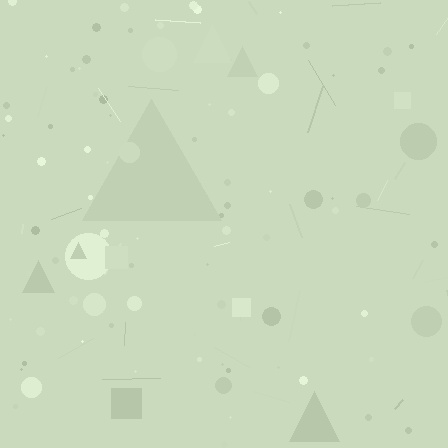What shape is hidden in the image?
A triangle is hidden in the image.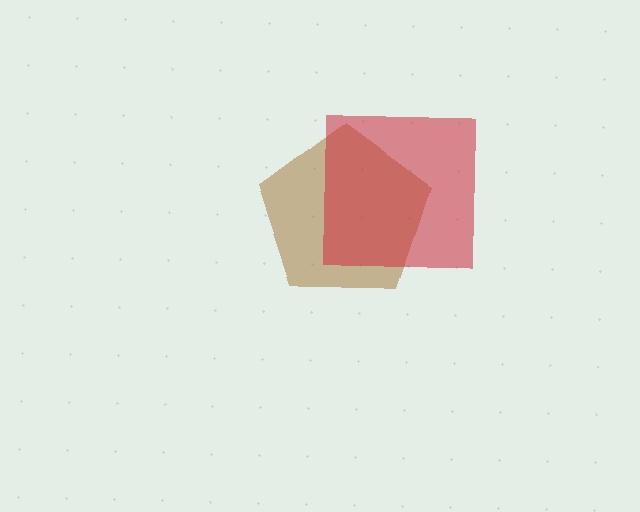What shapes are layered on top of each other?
The layered shapes are: a brown pentagon, a red square.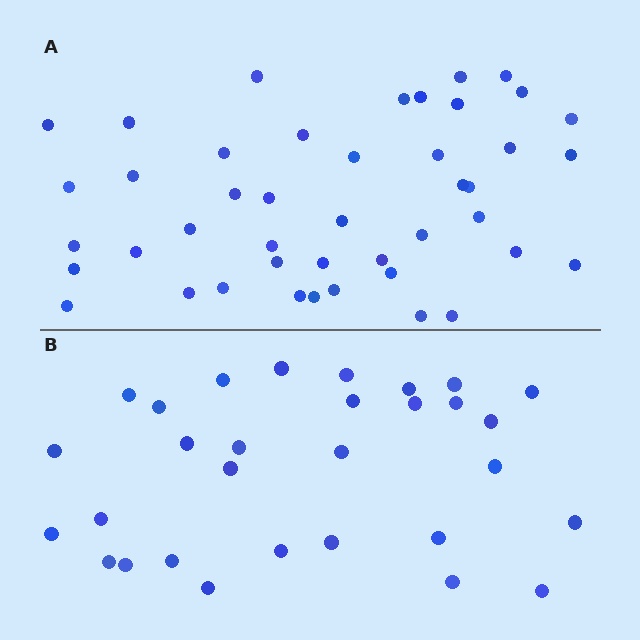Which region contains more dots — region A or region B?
Region A (the top region) has more dots.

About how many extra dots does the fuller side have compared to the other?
Region A has approximately 15 more dots than region B.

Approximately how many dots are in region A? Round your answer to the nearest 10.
About 40 dots. (The exact count is 44, which rounds to 40.)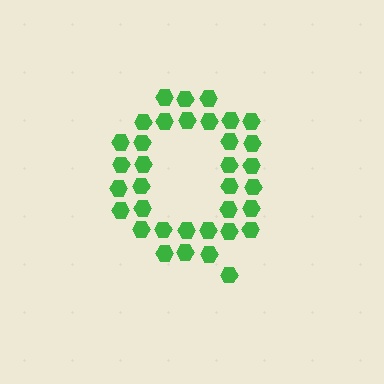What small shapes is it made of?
It is made of small hexagons.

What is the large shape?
The large shape is the letter Q.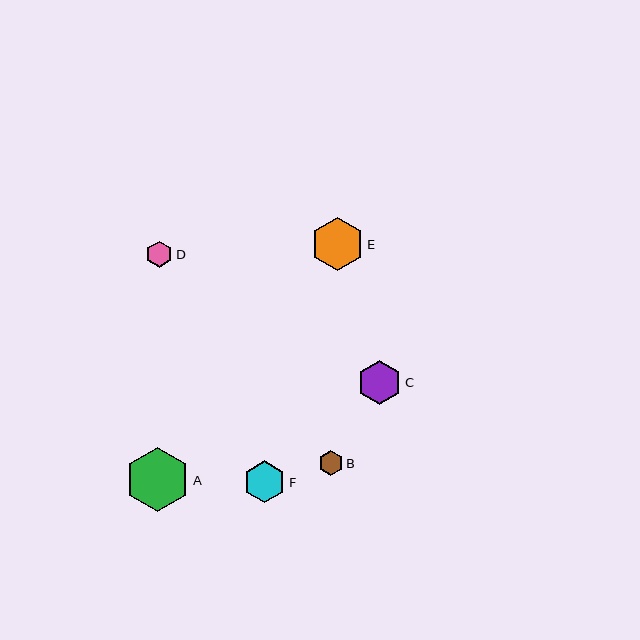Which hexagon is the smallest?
Hexagon B is the smallest with a size of approximately 24 pixels.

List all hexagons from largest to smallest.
From largest to smallest: A, E, C, F, D, B.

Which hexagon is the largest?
Hexagon A is the largest with a size of approximately 65 pixels.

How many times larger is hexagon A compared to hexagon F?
Hexagon A is approximately 1.5 times the size of hexagon F.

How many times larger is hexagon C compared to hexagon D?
Hexagon C is approximately 1.6 times the size of hexagon D.